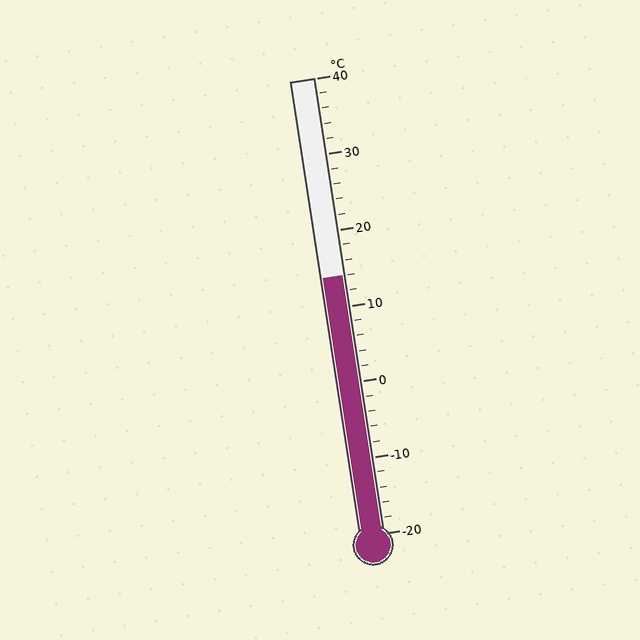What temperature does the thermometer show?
The thermometer shows approximately 14°C.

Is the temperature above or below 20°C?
The temperature is below 20°C.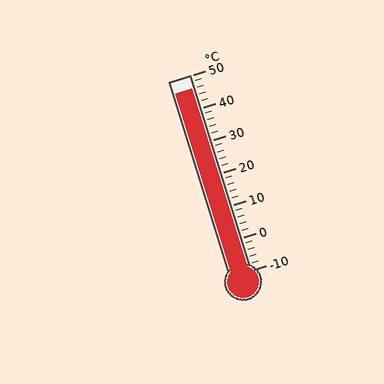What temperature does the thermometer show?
The thermometer shows approximately 46°C.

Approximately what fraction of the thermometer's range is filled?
The thermometer is filled to approximately 95% of its range.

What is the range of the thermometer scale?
The thermometer scale ranges from -10°C to 50°C.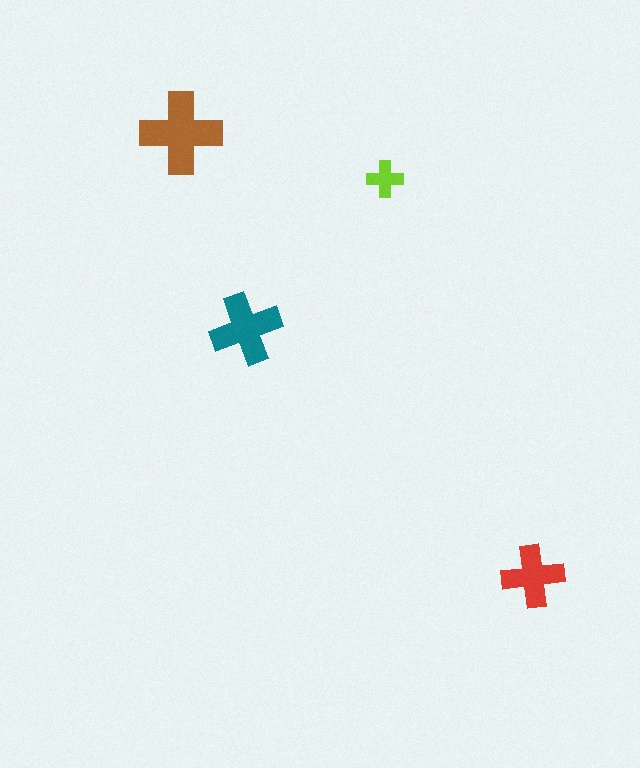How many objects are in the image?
There are 4 objects in the image.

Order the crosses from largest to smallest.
the brown one, the teal one, the red one, the lime one.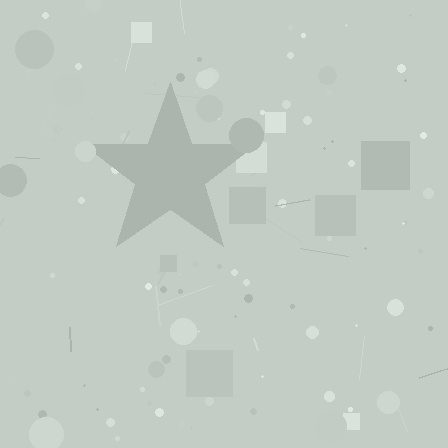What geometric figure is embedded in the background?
A star is embedded in the background.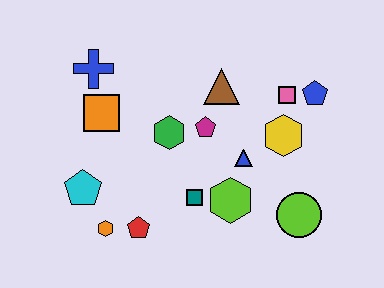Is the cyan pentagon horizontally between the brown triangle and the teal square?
No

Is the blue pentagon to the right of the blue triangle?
Yes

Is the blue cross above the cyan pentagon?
Yes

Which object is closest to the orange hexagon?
The red pentagon is closest to the orange hexagon.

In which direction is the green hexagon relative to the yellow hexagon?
The green hexagon is to the left of the yellow hexagon.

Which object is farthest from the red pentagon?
The blue pentagon is farthest from the red pentagon.